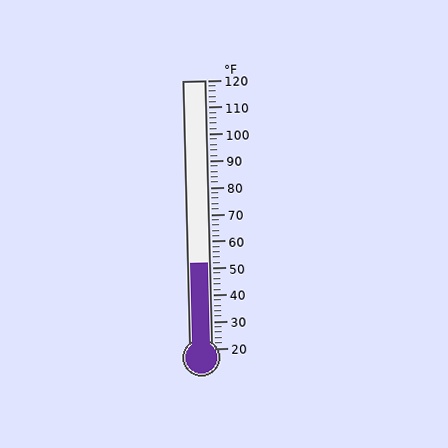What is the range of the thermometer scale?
The thermometer scale ranges from 20°F to 120°F.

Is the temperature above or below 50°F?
The temperature is above 50°F.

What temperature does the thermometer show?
The thermometer shows approximately 52°F.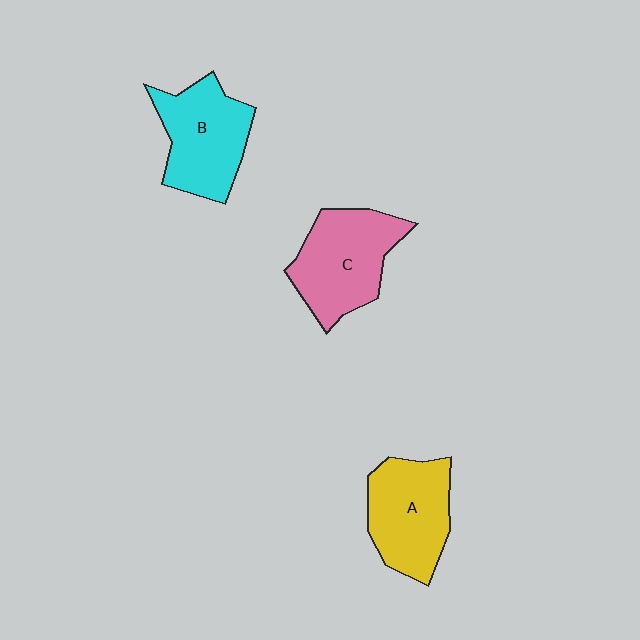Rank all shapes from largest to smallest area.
From largest to smallest: C (pink), B (cyan), A (yellow).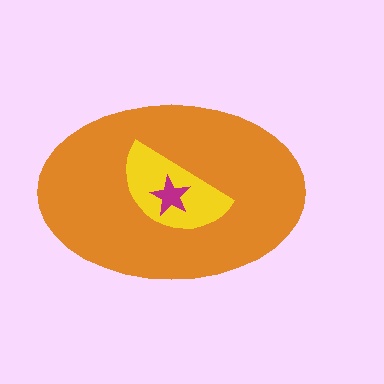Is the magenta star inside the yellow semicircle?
Yes.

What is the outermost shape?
The orange ellipse.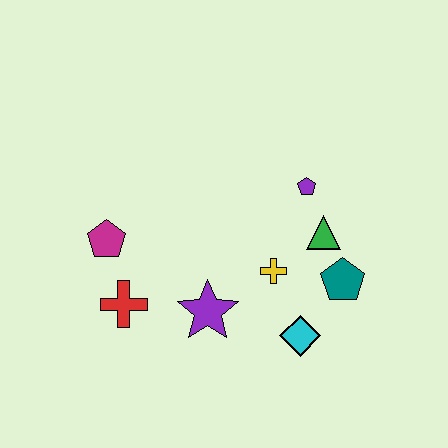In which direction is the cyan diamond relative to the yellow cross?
The cyan diamond is below the yellow cross.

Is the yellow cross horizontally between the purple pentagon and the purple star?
Yes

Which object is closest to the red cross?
The magenta pentagon is closest to the red cross.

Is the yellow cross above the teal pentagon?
Yes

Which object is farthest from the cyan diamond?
The magenta pentagon is farthest from the cyan diamond.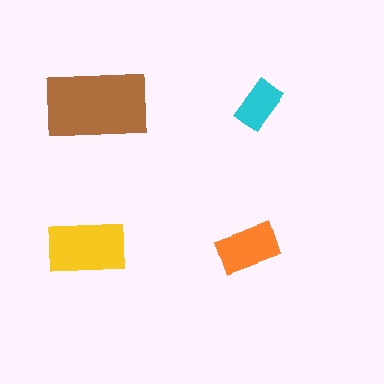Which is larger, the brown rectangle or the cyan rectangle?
The brown one.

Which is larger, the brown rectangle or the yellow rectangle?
The brown one.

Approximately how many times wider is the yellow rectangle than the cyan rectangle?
About 1.5 times wider.